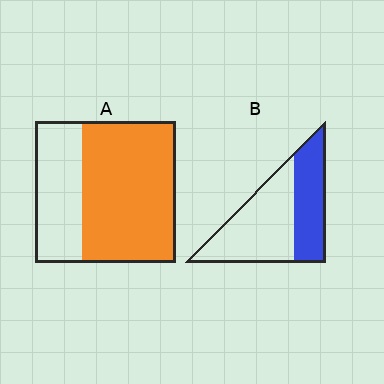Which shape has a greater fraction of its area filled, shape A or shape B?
Shape A.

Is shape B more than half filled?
No.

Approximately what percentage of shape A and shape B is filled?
A is approximately 65% and B is approximately 40%.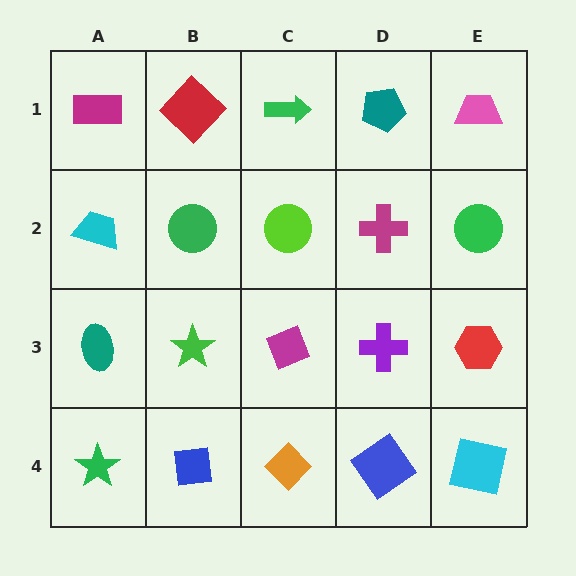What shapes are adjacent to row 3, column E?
A green circle (row 2, column E), a cyan square (row 4, column E), a purple cross (row 3, column D).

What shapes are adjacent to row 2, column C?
A green arrow (row 1, column C), a magenta diamond (row 3, column C), a green circle (row 2, column B), a magenta cross (row 2, column D).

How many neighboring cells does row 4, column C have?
3.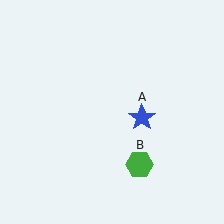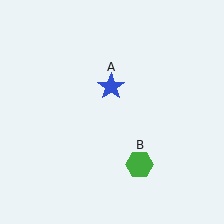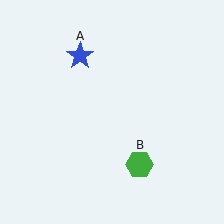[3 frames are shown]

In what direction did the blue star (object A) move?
The blue star (object A) moved up and to the left.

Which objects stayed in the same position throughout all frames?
Green hexagon (object B) remained stationary.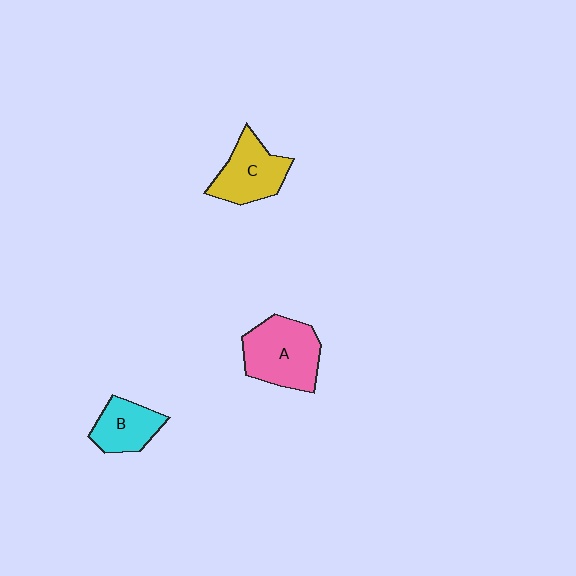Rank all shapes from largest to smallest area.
From largest to smallest: A (pink), C (yellow), B (cyan).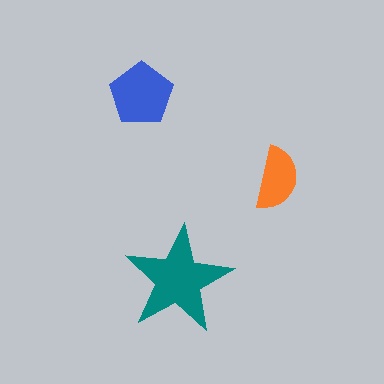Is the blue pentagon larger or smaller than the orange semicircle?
Larger.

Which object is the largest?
The teal star.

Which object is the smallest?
The orange semicircle.